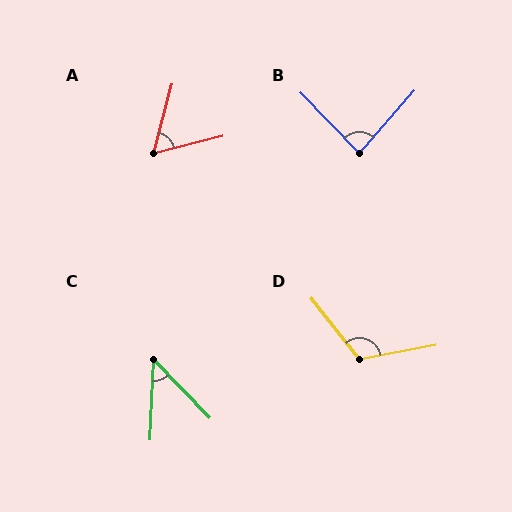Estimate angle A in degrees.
Approximately 61 degrees.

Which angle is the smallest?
C, at approximately 47 degrees.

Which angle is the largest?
D, at approximately 118 degrees.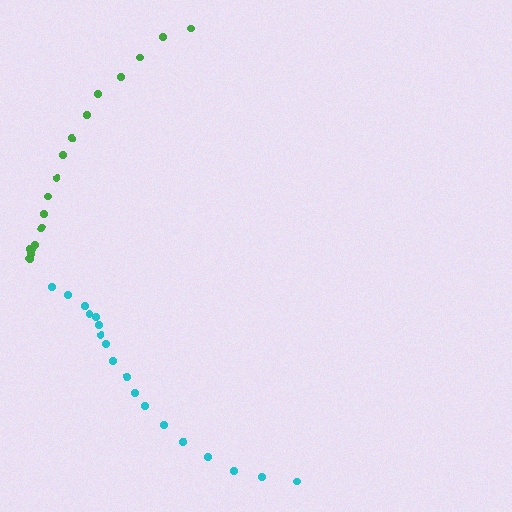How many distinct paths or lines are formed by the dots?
There are 2 distinct paths.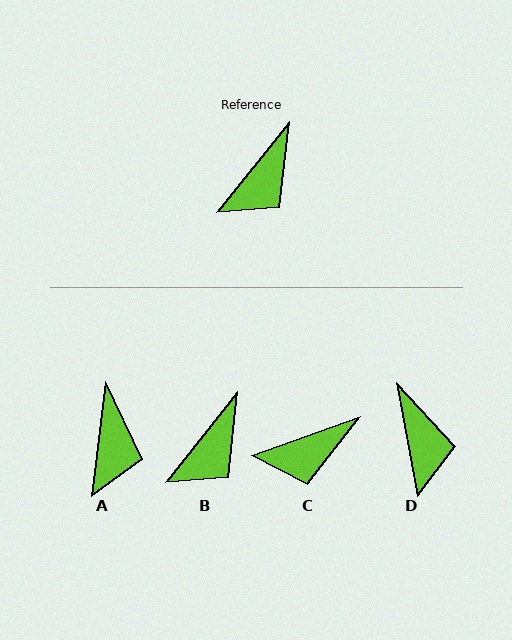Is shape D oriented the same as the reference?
No, it is off by about 49 degrees.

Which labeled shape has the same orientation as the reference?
B.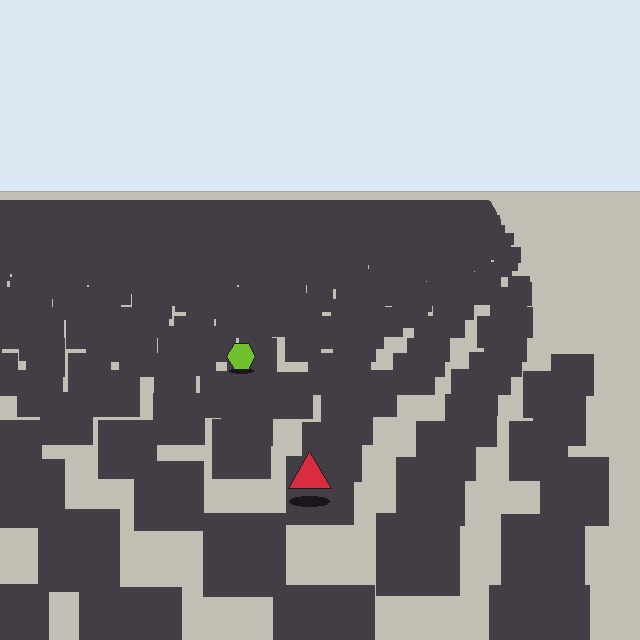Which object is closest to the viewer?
The red triangle is closest. The texture marks near it are larger and more spread out.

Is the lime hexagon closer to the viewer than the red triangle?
No. The red triangle is closer — you can tell from the texture gradient: the ground texture is coarser near it.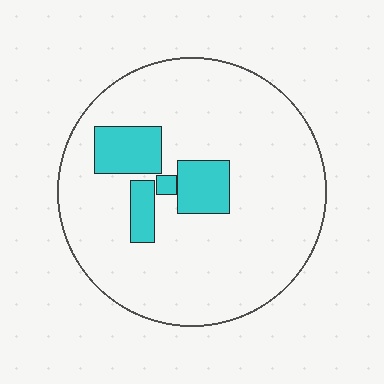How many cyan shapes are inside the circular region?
4.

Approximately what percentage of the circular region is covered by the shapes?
Approximately 15%.